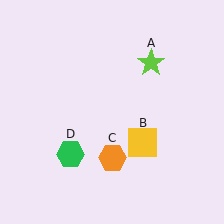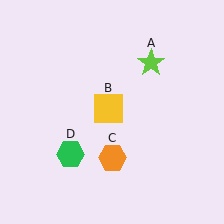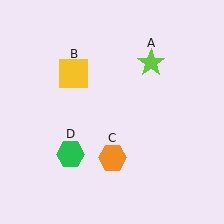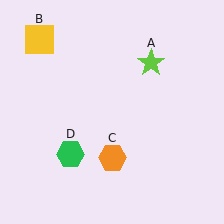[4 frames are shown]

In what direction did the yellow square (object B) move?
The yellow square (object B) moved up and to the left.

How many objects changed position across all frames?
1 object changed position: yellow square (object B).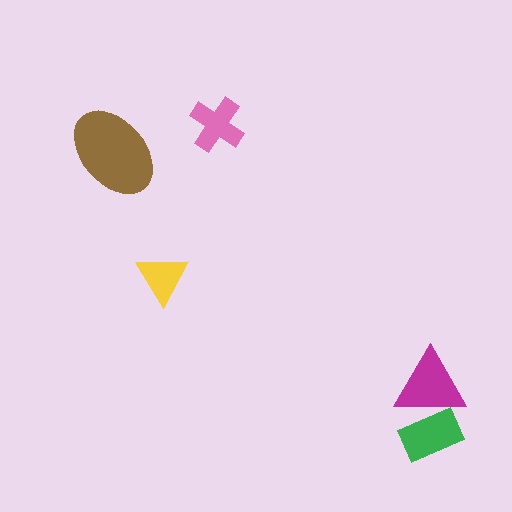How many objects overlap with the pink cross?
0 objects overlap with the pink cross.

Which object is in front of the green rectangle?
The magenta triangle is in front of the green rectangle.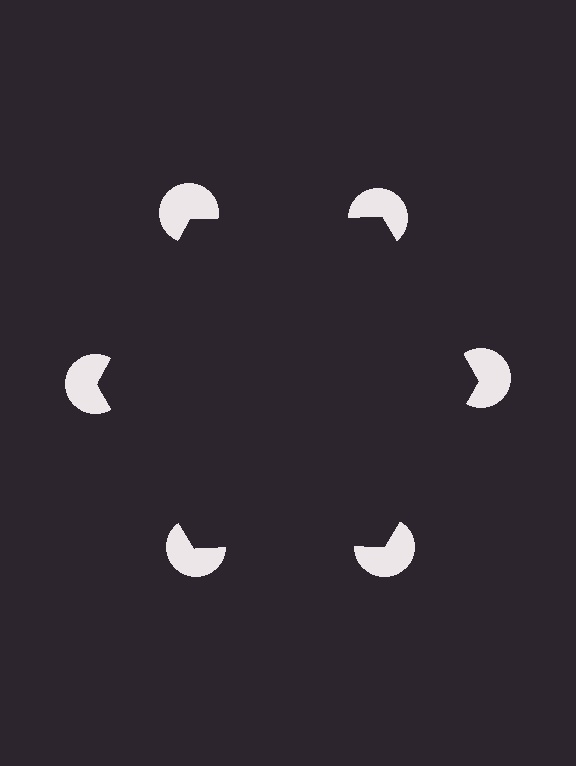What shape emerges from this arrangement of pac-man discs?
An illusory hexagon — its edges are inferred from the aligned wedge cuts in the pac-man discs, not physically drawn.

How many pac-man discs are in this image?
There are 6 — one at each vertex of the illusory hexagon.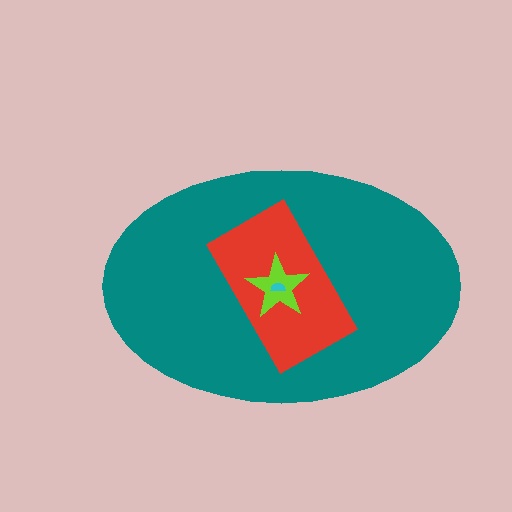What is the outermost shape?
The teal ellipse.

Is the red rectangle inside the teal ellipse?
Yes.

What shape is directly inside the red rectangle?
The lime star.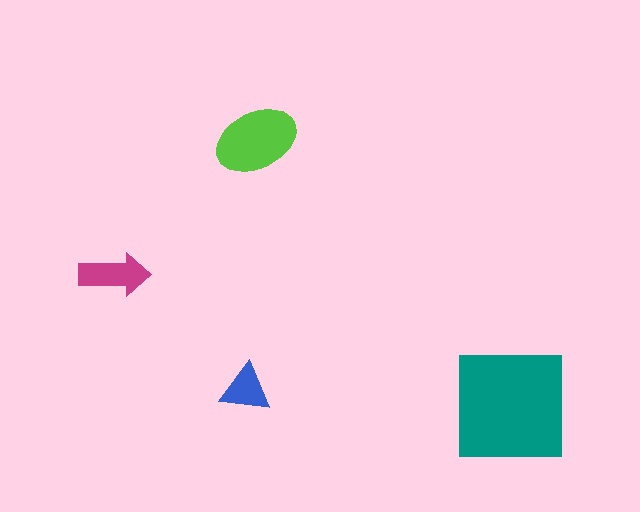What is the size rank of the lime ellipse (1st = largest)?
2nd.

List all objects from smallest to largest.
The blue triangle, the magenta arrow, the lime ellipse, the teal square.